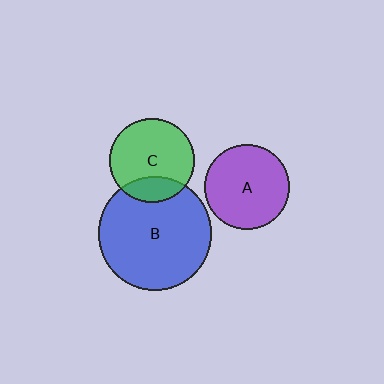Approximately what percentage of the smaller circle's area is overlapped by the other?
Approximately 20%.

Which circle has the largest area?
Circle B (blue).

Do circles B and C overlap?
Yes.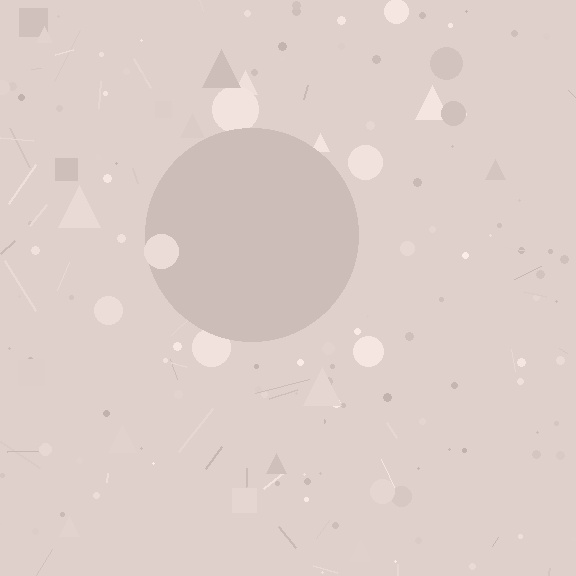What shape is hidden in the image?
A circle is hidden in the image.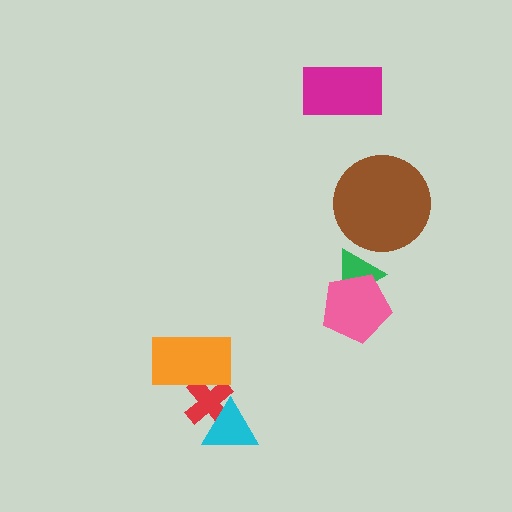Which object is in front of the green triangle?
The pink pentagon is in front of the green triangle.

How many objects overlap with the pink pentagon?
1 object overlaps with the pink pentagon.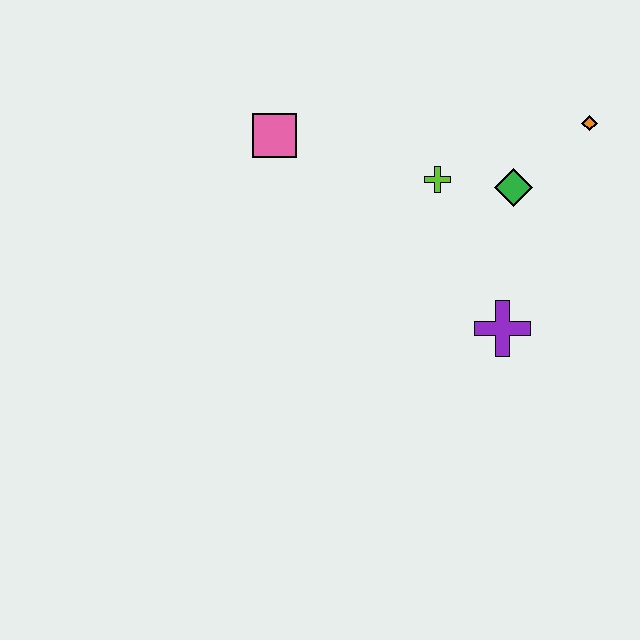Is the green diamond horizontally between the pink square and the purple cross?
No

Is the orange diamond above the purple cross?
Yes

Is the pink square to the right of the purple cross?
No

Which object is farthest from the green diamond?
The pink square is farthest from the green diamond.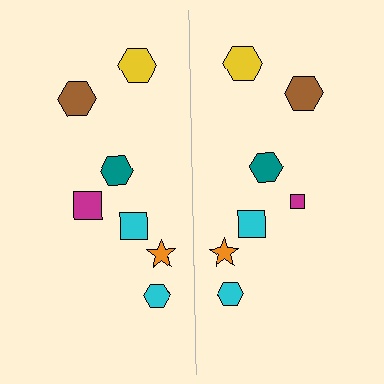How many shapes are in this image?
There are 14 shapes in this image.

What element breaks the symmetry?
The magenta square on the right side has a different size than its mirror counterpart.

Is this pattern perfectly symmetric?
No, the pattern is not perfectly symmetric. The magenta square on the right side has a different size than its mirror counterpart.